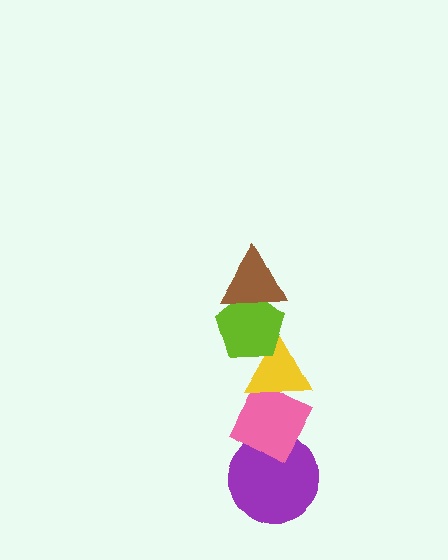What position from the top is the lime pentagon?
The lime pentagon is 2nd from the top.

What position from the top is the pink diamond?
The pink diamond is 4th from the top.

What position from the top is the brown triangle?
The brown triangle is 1st from the top.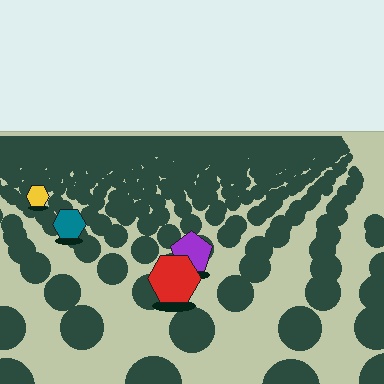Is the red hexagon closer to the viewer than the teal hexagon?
Yes. The red hexagon is closer — you can tell from the texture gradient: the ground texture is coarser near it.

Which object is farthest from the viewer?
The yellow hexagon is farthest from the viewer. It appears smaller and the ground texture around it is denser.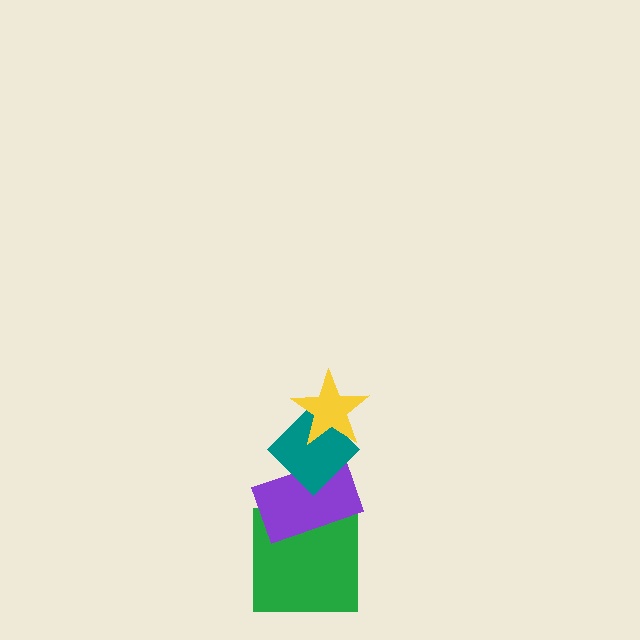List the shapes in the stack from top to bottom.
From top to bottom: the yellow star, the teal diamond, the purple rectangle, the green square.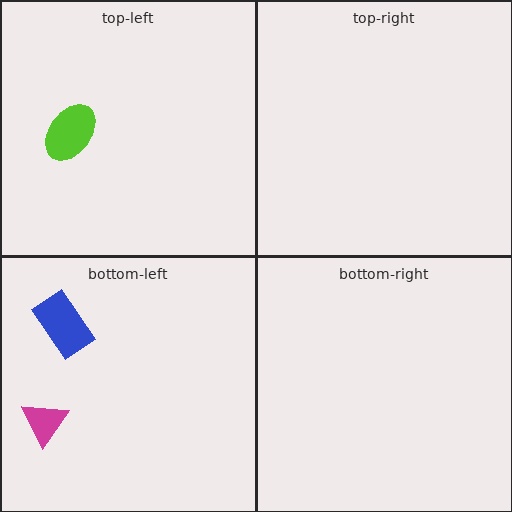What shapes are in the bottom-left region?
The magenta triangle, the blue rectangle.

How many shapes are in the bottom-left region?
2.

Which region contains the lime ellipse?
The top-left region.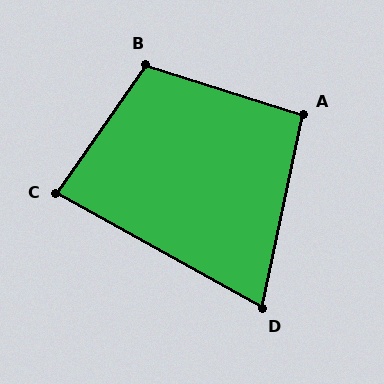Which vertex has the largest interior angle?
B, at approximately 107 degrees.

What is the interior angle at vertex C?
Approximately 85 degrees (acute).